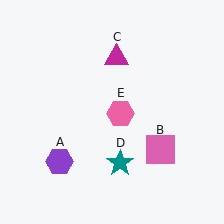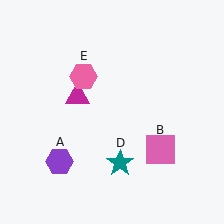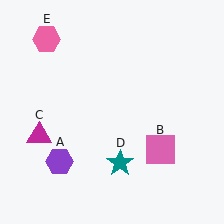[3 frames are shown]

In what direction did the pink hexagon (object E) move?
The pink hexagon (object E) moved up and to the left.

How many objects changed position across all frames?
2 objects changed position: magenta triangle (object C), pink hexagon (object E).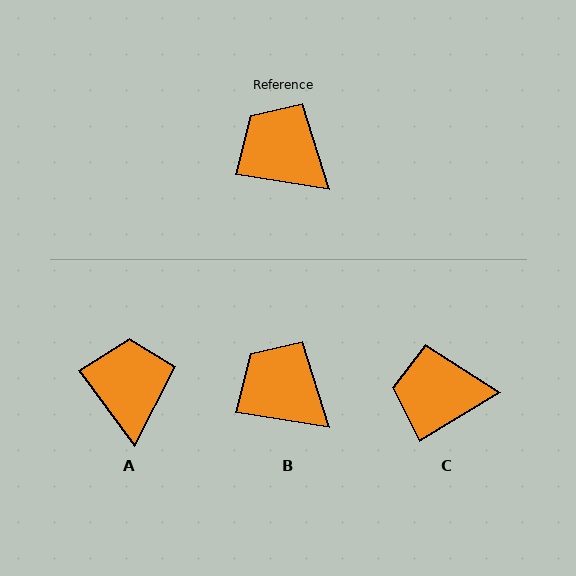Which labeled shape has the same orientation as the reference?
B.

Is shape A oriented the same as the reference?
No, it is off by about 45 degrees.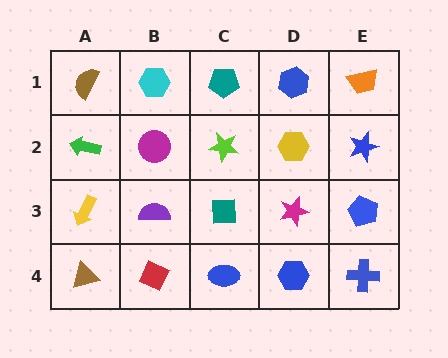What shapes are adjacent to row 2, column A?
A brown semicircle (row 1, column A), a yellow arrow (row 3, column A), a magenta circle (row 2, column B).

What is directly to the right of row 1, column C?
A blue hexagon.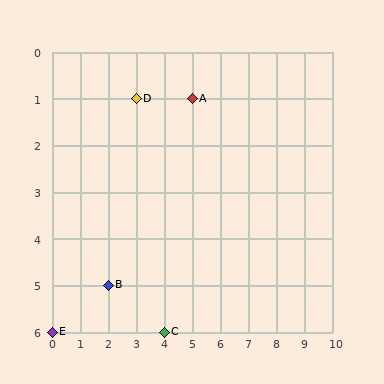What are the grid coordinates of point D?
Point D is at grid coordinates (3, 1).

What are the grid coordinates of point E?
Point E is at grid coordinates (0, 6).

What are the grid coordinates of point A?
Point A is at grid coordinates (5, 1).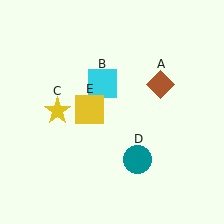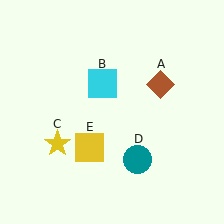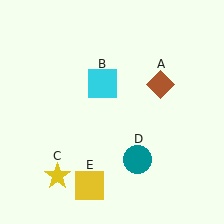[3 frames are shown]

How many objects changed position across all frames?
2 objects changed position: yellow star (object C), yellow square (object E).